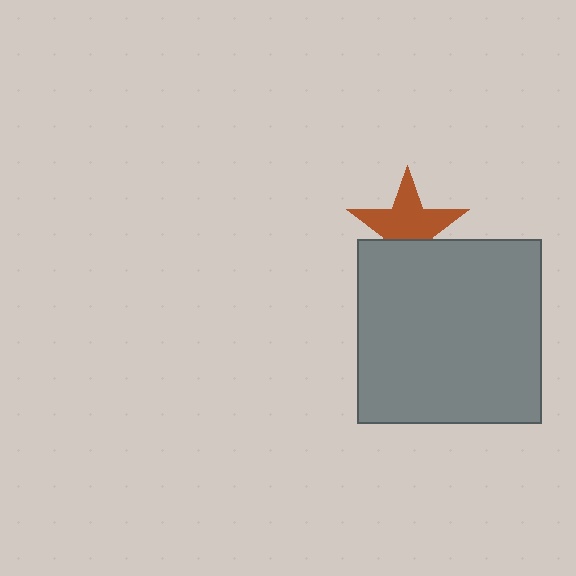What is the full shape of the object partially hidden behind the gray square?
The partially hidden object is a brown star.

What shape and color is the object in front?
The object in front is a gray square.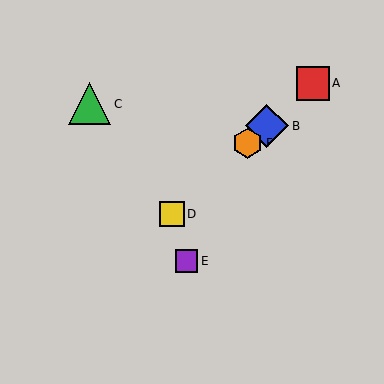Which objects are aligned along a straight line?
Objects A, B, D, F are aligned along a straight line.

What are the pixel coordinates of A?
Object A is at (313, 83).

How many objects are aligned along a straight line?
4 objects (A, B, D, F) are aligned along a straight line.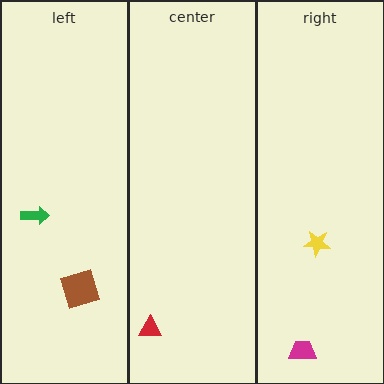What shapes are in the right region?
The magenta trapezoid, the yellow star.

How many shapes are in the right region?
2.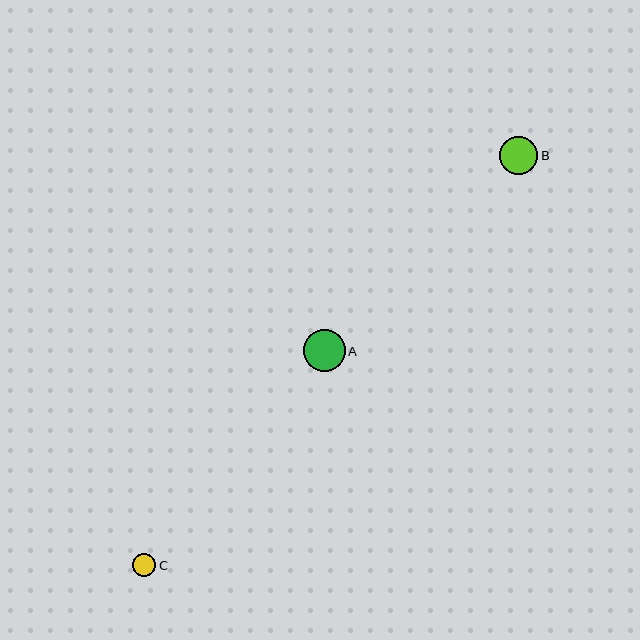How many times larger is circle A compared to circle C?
Circle A is approximately 1.8 times the size of circle C.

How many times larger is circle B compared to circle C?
Circle B is approximately 1.7 times the size of circle C.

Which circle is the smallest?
Circle C is the smallest with a size of approximately 23 pixels.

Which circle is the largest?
Circle A is the largest with a size of approximately 42 pixels.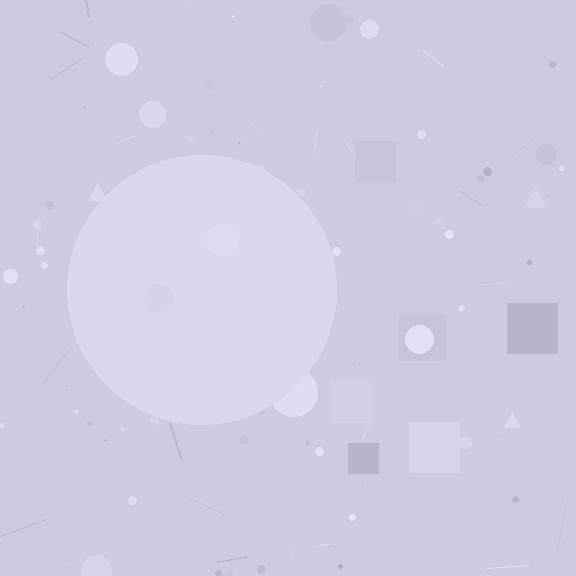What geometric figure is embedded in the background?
A circle is embedded in the background.